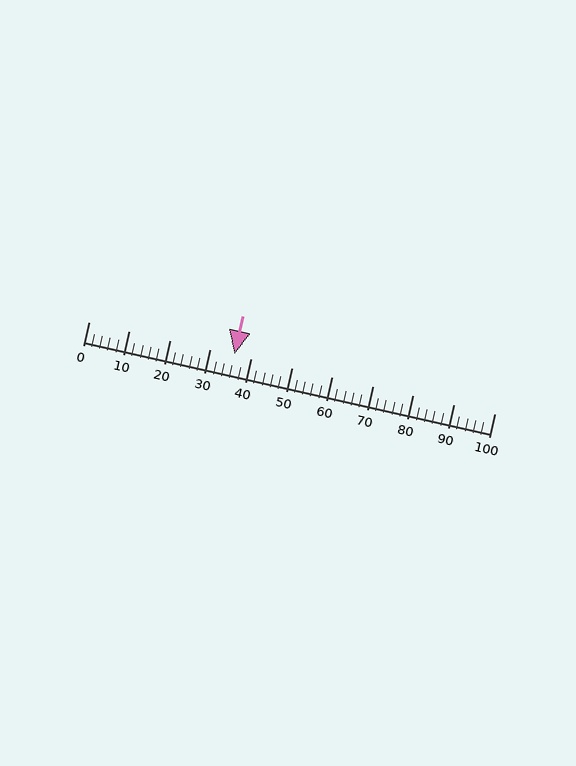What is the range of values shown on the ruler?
The ruler shows values from 0 to 100.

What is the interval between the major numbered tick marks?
The major tick marks are spaced 10 units apart.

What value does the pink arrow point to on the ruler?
The pink arrow points to approximately 36.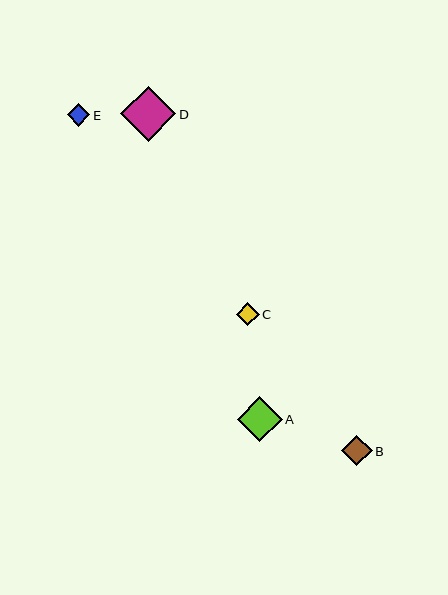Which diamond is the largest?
Diamond D is the largest with a size of approximately 55 pixels.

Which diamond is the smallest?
Diamond E is the smallest with a size of approximately 23 pixels.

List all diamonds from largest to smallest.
From largest to smallest: D, A, B, C, E.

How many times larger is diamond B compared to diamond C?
Diamond B is approximately 1.3 times the size of diamond C.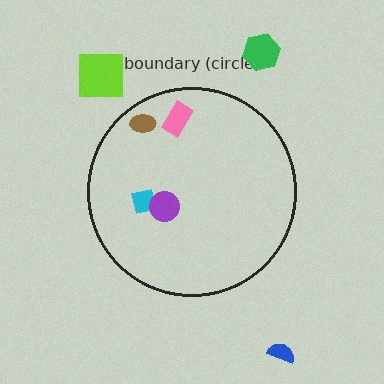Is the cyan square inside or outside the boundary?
Inside.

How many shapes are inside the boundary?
4 inside, 3 outside.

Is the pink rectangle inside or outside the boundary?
Inside.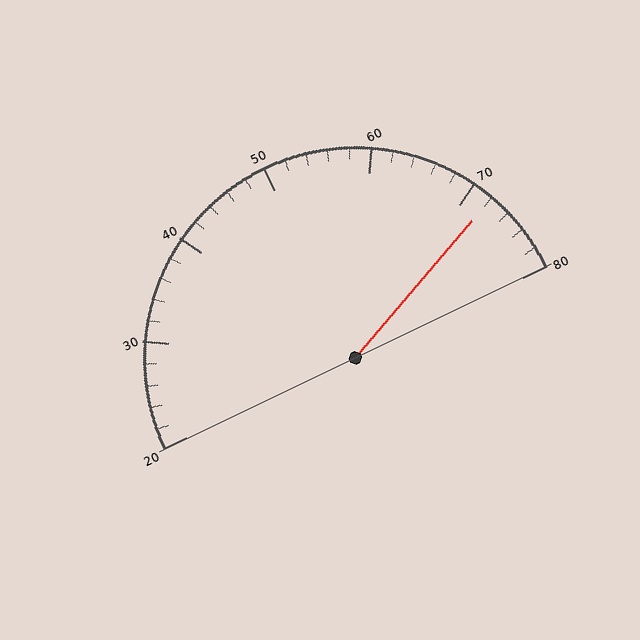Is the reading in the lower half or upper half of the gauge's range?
The reading is in the upper half of the range (20 to 80).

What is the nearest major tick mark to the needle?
The nearest major tick mark is 70.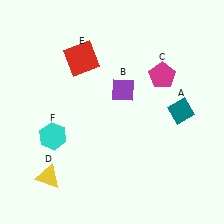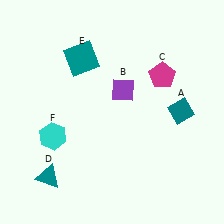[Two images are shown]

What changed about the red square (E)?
In Image 1, E is red. In Image 2, it changed to teal.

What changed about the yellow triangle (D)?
In Image 1, D is yellow. In Image 2, it changed to teal.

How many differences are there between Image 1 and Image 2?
There are 2 differences between the two images.